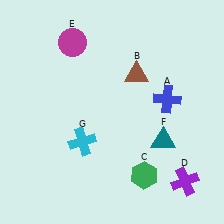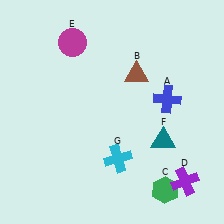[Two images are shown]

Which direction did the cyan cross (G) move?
The cyan cross (G) moved right.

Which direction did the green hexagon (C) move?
The green hexagon (C) moved right.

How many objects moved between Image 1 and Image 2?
2 objects moved between the two images.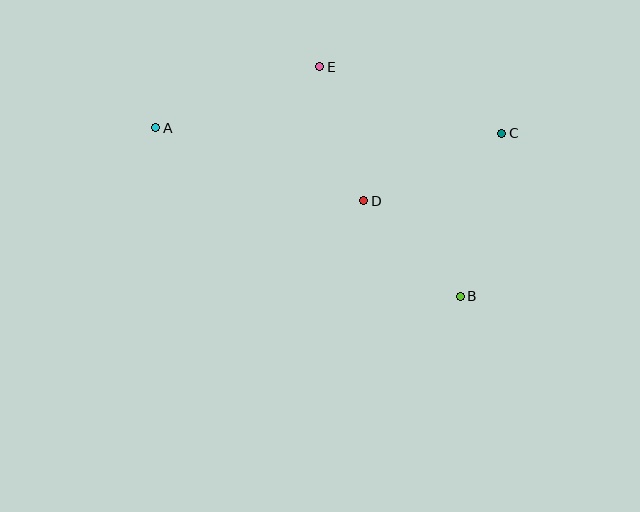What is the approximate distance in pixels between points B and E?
The distance between B and E is approximately 269 pixels.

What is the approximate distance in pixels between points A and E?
The distance between A and E is approximately 175 pixels.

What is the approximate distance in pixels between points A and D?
The distance between A and D is approximately 221 pixels.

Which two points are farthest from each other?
Points A and B are farthest from each other.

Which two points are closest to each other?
Points B and D are closest to each other.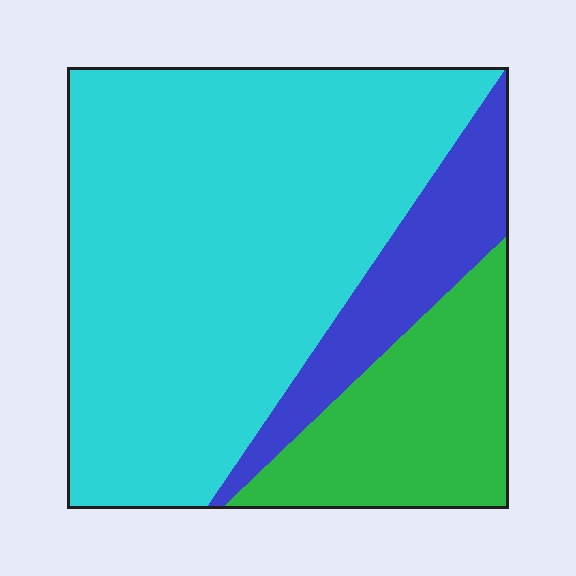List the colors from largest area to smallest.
From largest to smallest: cyan, green, blue.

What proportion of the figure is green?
Green takes up between a sixth and a third of the figure.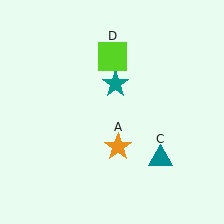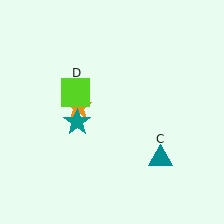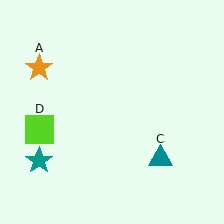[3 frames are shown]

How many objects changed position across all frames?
3 objects changed position: orange star (object A), teal star (object B), lime square (object D).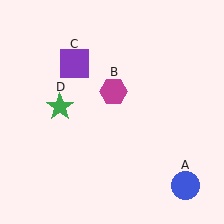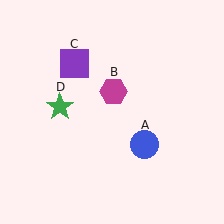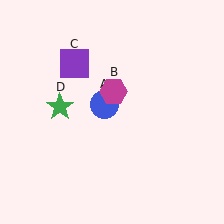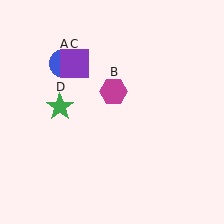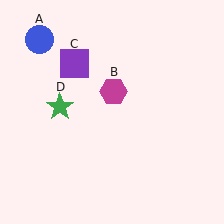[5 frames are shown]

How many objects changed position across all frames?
1 object changed position: blue circle (object A).